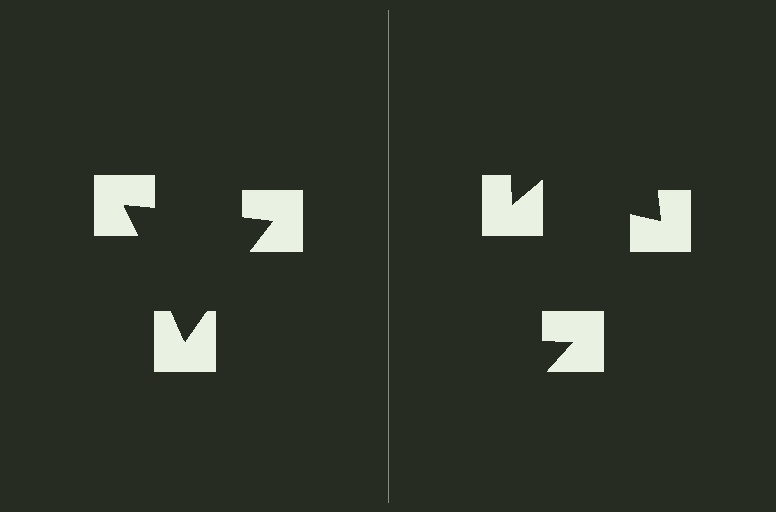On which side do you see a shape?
An illusory triangle appears on the left side. On the right side the wedge cuts are rotated, so no coherent shape forms.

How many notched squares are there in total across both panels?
6 — 3 on each side.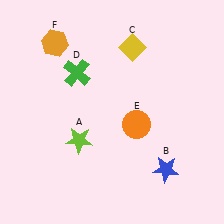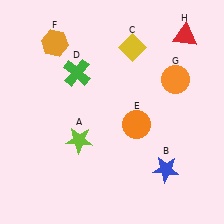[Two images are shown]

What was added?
An orange circle (G), a red triangle (H) were added in Image 2.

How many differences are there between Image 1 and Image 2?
There are 2 differences between the two images.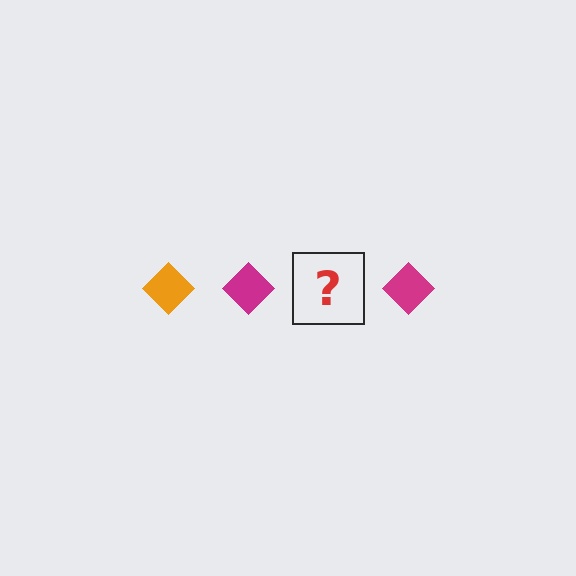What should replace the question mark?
The question mark should be replaced with an orange diamond.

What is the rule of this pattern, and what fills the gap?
The rule is that the pattern cycles through orange, magenta diamonds. The gap should be filled with an orange diamond.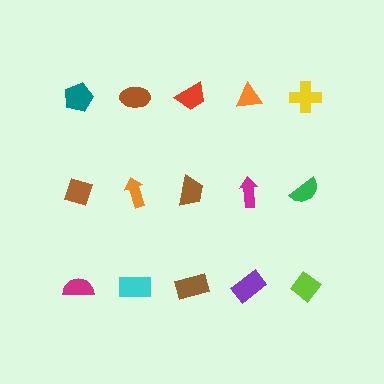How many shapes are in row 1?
5 shapes.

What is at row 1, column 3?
A red trapezoid.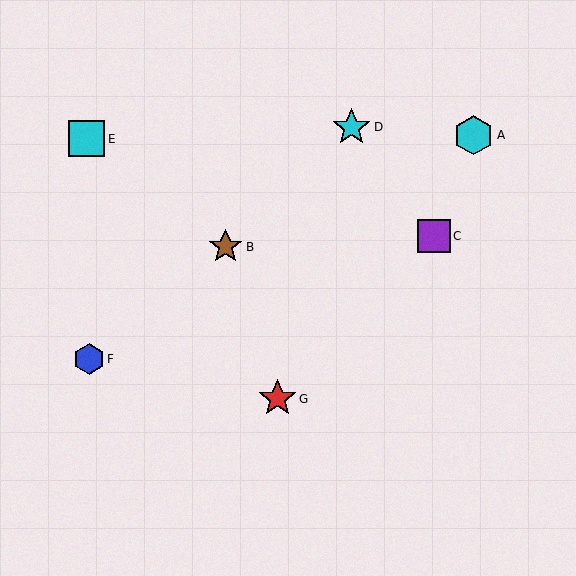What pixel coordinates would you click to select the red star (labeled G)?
Click at (278, 399) to select the red star G.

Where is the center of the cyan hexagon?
The center of the cyan hexagon is at (474, 135).